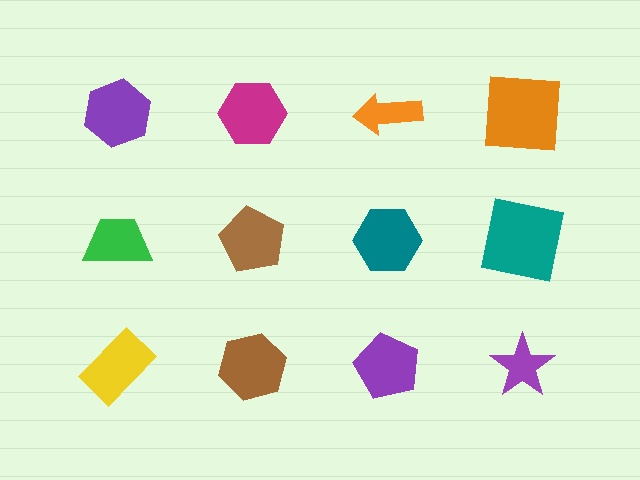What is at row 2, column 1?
A green trapezoid.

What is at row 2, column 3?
A teal hexagon.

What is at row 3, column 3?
A purple pentagon.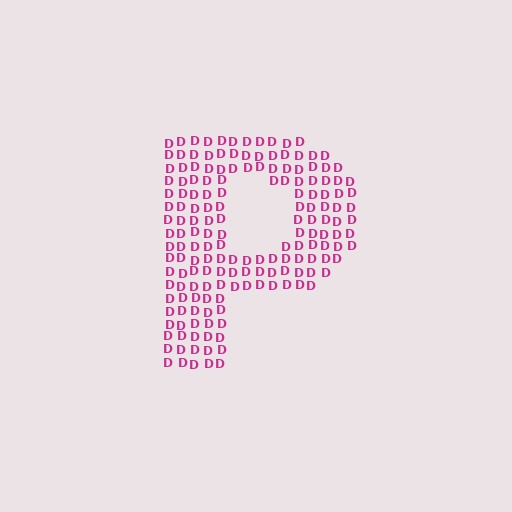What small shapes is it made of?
It is made of small letter D's.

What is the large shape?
The large shape is the letter P.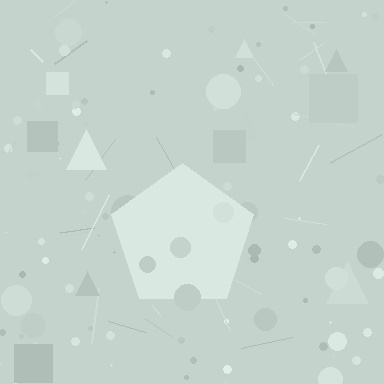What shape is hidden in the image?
A pentagon is hidden in the image.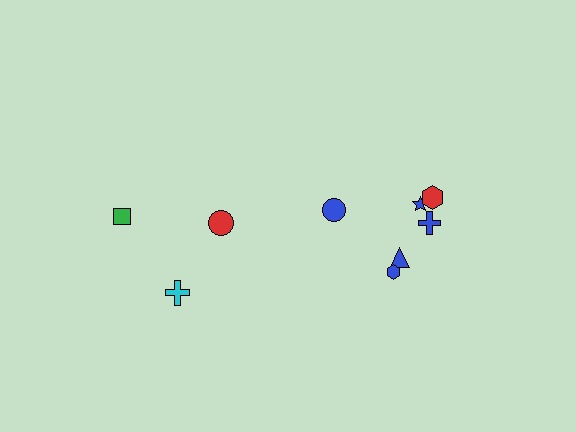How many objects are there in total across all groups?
There are 9 objects.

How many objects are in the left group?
There are 3 objects.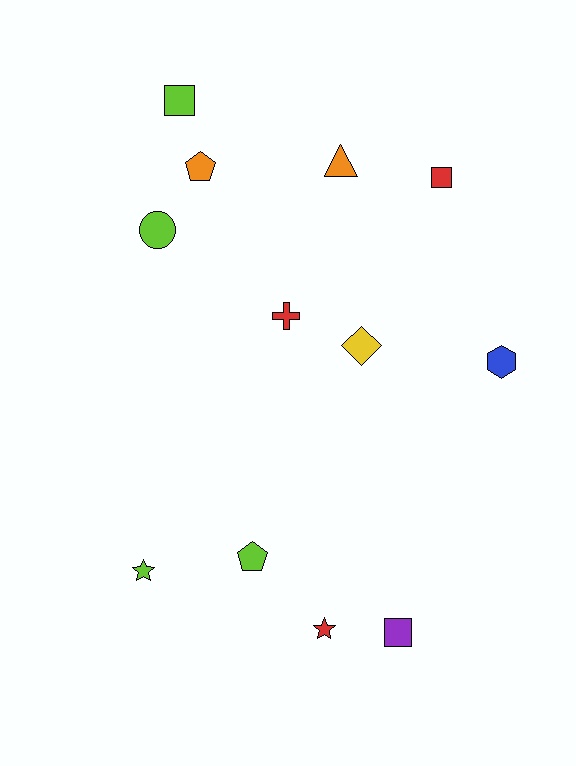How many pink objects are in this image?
There are no pink objects.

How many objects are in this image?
There are 12 objects.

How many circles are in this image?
There is 1 circle.